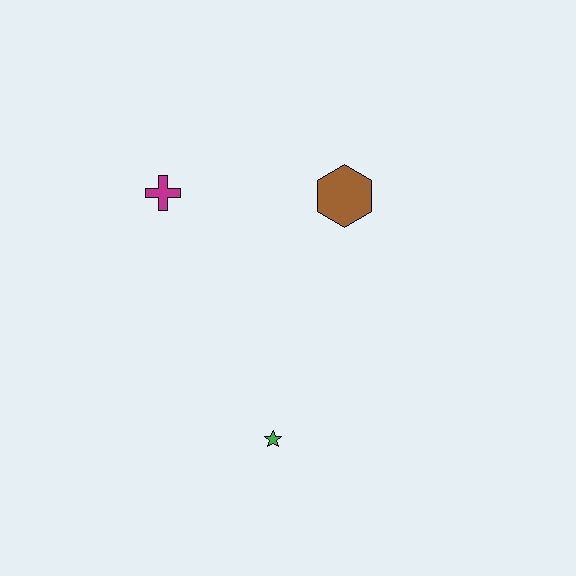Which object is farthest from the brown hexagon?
The green star is farthest from the brown hexagon.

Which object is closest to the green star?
The brown hexagon is closest to the green star.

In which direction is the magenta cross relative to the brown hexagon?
The magenta cross is to the left of the brown hexagon.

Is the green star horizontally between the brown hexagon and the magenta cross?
Yes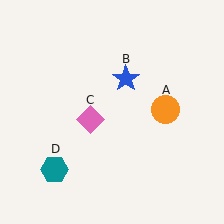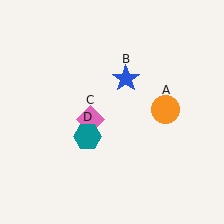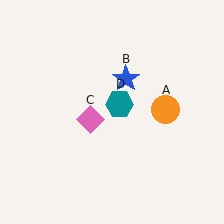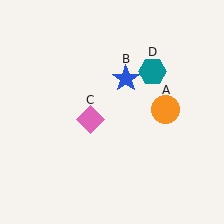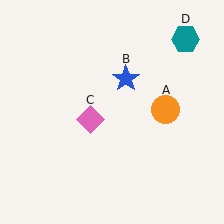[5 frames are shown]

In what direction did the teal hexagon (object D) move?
The teal hexagon (object D) moved up and to the right.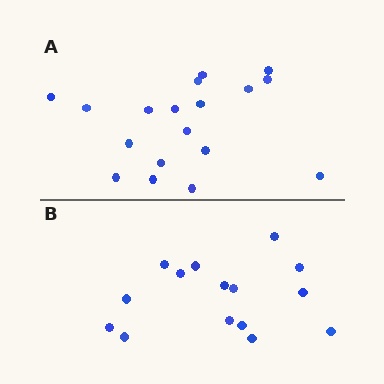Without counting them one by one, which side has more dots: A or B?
Region A (the top region) has more dots.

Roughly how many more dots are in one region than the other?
Region A has just a few more — roughly 2 or 3 more dots than region B.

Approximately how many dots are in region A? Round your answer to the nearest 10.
About 20 dots. (The exact count is 18, which rounds to 20.)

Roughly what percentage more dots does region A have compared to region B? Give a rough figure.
About 20% more.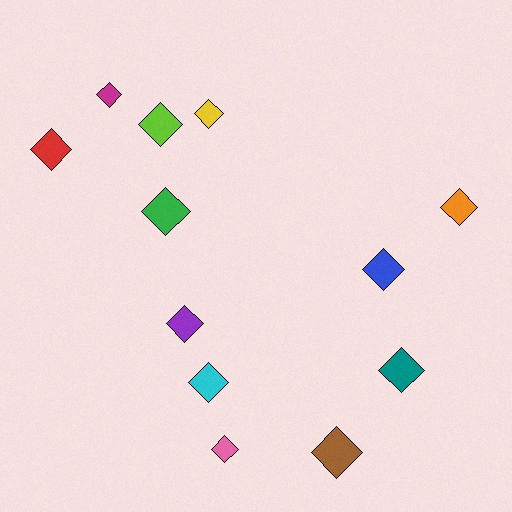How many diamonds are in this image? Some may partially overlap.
There are 12 diamonds.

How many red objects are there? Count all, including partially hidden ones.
There is 1 red object.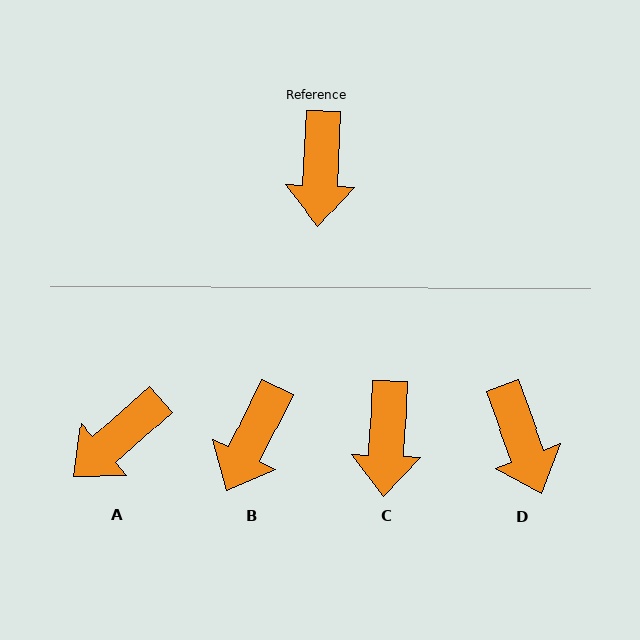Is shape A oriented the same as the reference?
No, it is off by about 46 degrees.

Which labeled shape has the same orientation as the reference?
C.